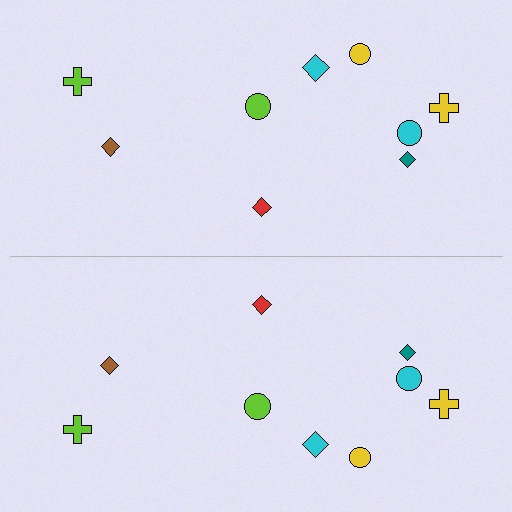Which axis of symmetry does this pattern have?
The pattern has a horizontal axis of symmetry running through the center of the image.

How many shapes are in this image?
There are 18 shapes in this image.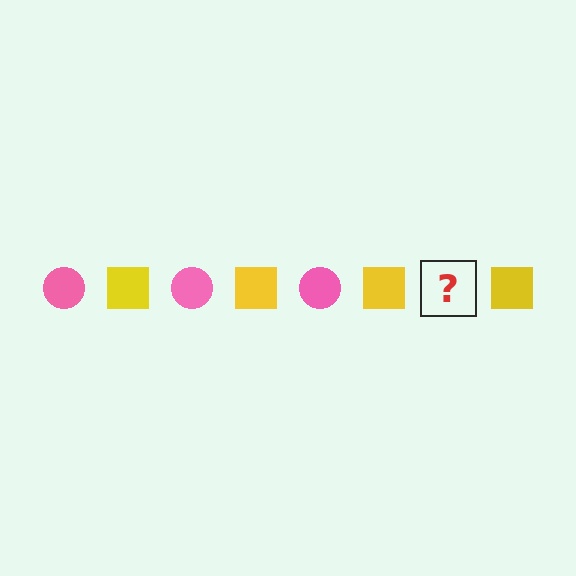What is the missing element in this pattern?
The missing element is a pink circle.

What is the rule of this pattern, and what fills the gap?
The rule is that the pattern alternates between pink circle and yellow square. The gap should be filled with a pink circle.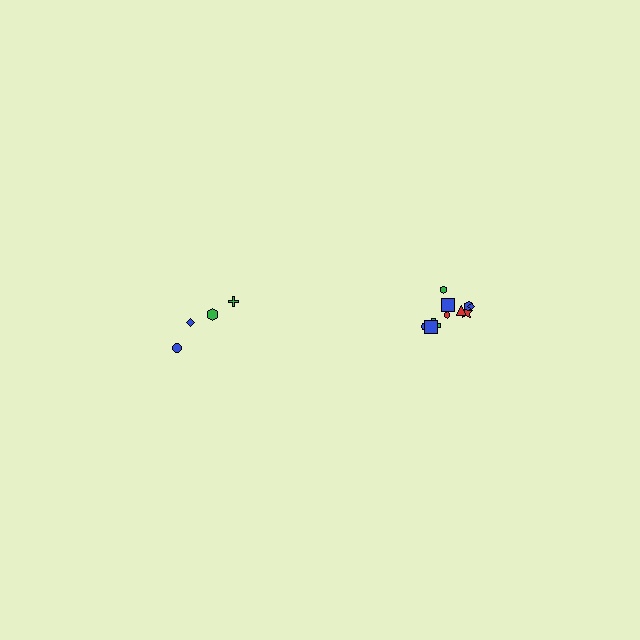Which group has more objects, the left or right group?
The right group.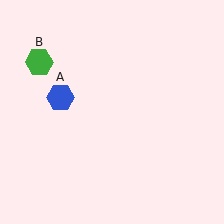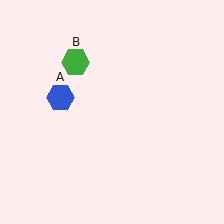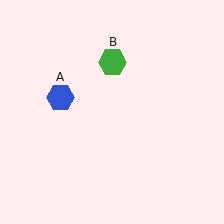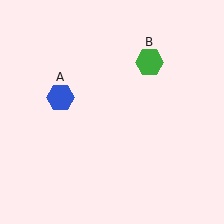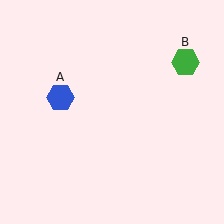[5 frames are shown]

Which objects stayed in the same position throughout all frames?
Blue hexagon (object A) remained stationary.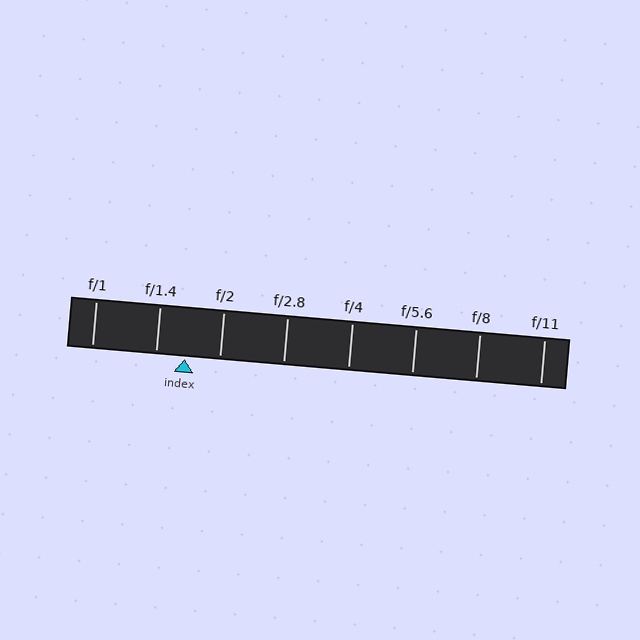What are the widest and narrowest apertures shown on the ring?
The widest aperture shown is f/1 and the narrowest is f/11.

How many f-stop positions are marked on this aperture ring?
There are 8 f-stop positions marked.